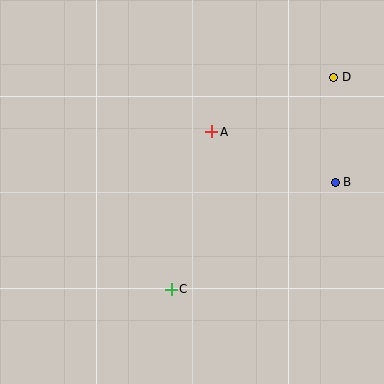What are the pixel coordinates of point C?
Point C is at (171, 289).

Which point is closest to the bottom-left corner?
Point C is closest to the bottom-left corner.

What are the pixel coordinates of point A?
Point A is at (212, 132).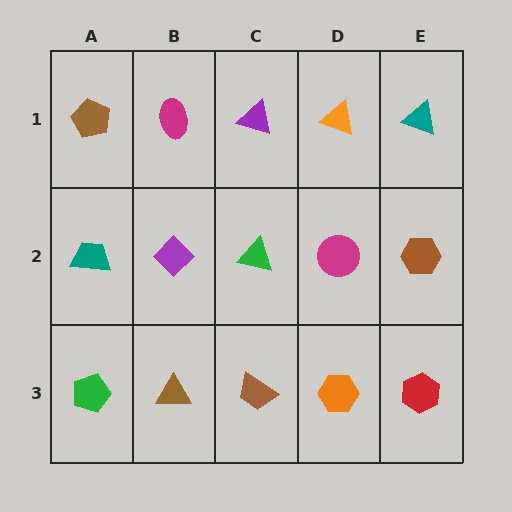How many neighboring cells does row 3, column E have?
2.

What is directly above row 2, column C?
A purple triangle.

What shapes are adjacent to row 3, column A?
A teal trapezoid (row 2, column A), a brown triangle (row 3, column B).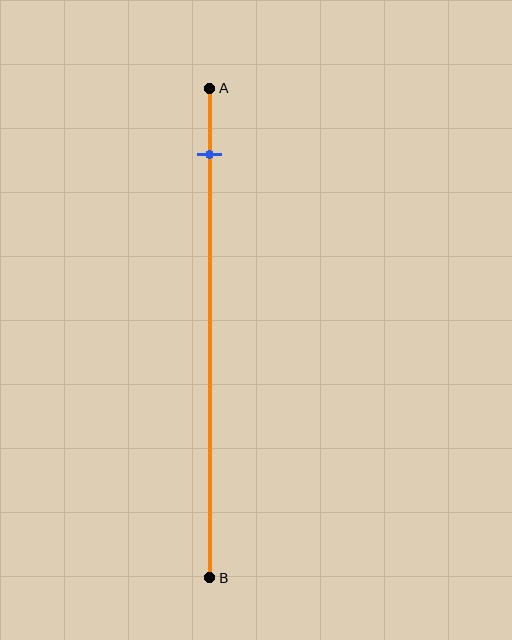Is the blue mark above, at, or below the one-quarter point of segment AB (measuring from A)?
The blue mark is above the one-quarter point of segment AB.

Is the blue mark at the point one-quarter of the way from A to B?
No, the mark is at about 15% from A, not at the 25% one-quarter point.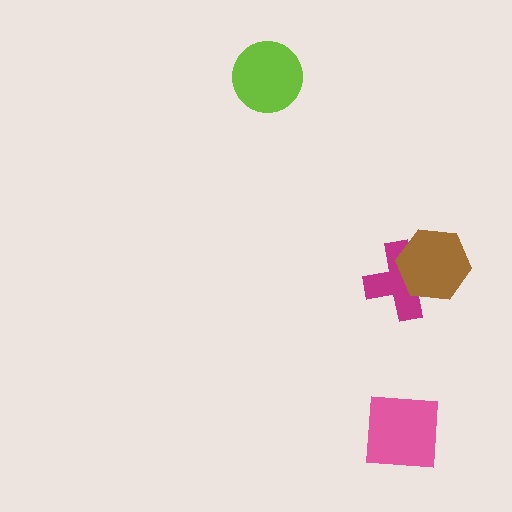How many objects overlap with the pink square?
0 objects overlap with the pink square.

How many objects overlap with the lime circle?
0 objects overlap with the lime circle.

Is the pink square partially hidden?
No, no other shape covers it.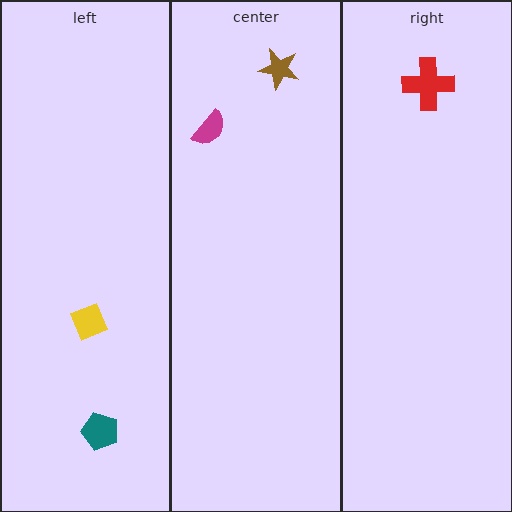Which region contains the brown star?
The center region.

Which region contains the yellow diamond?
The left region.